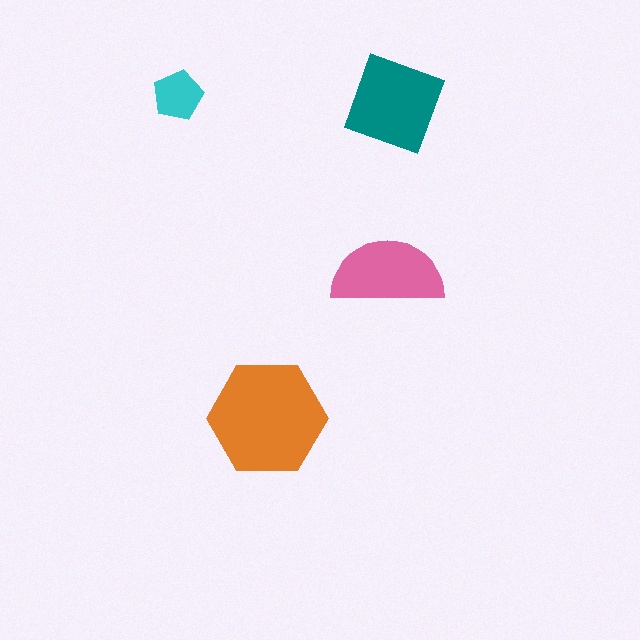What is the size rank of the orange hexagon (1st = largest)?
1st.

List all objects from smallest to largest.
The cyan pentagon, the pink semicircle, the teal diamond, the orange hexagon.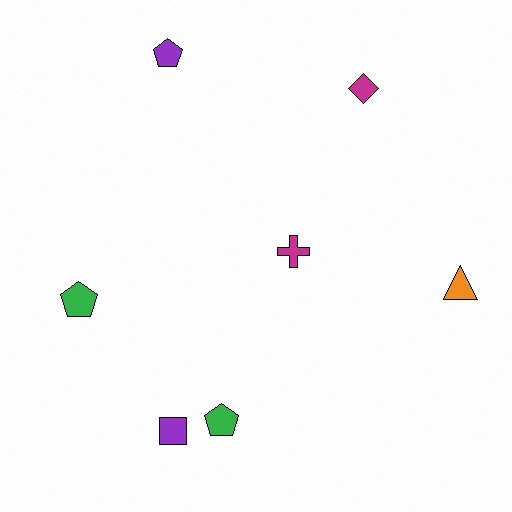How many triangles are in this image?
There is 1 triangle.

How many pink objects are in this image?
There are no pink objects.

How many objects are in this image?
There are 7 objects.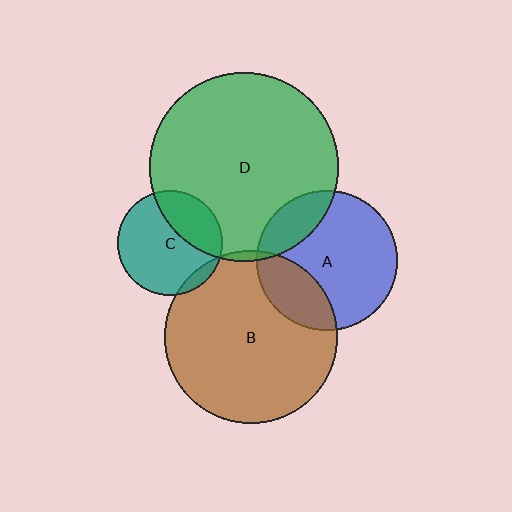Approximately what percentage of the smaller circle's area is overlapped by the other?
Approximately 5%.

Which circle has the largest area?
Circle D (green).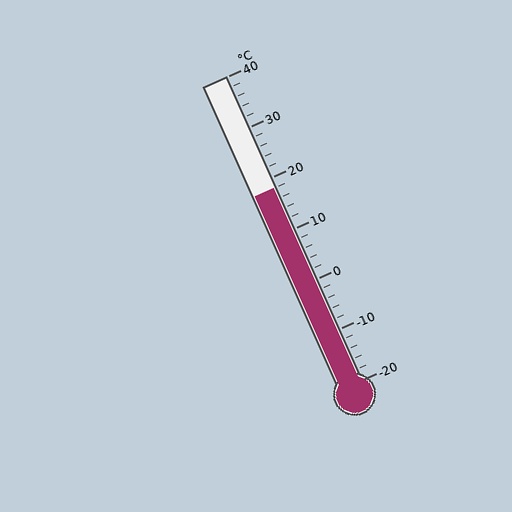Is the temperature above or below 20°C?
The temperature is below 20°C.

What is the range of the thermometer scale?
The thermometer scale ranges from -20°C to 40°C.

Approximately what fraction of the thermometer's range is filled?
The thermometer is filled to approximately 65% of its range.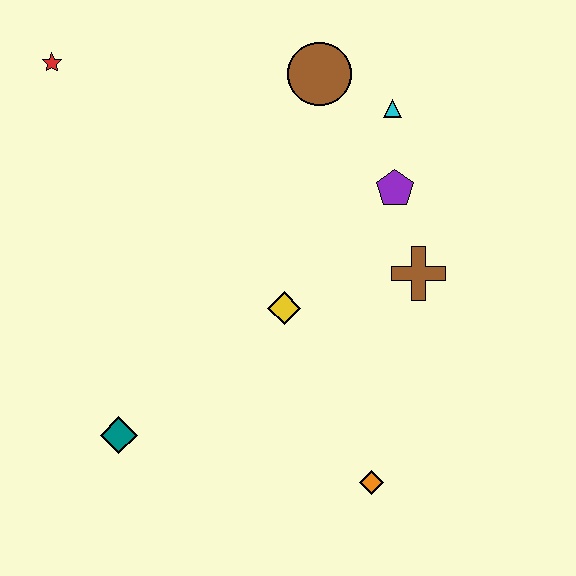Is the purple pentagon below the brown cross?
No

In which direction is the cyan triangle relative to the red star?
The cyan triangle is to the right of the red star.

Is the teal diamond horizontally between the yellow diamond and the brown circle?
No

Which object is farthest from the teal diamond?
The cyan triangle is farthest from the teal diamond.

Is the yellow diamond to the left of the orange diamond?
Yes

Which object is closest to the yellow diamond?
The brown cross is closest to the yellow diamond.